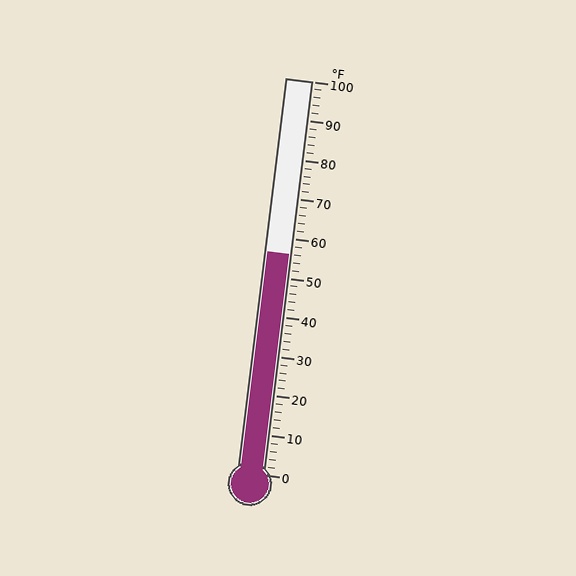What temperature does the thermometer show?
The thermometer shows approximately 56°F.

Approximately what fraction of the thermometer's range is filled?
The thermometer is filled to approximately 55% of its range.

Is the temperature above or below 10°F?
The temperature is above 10°F.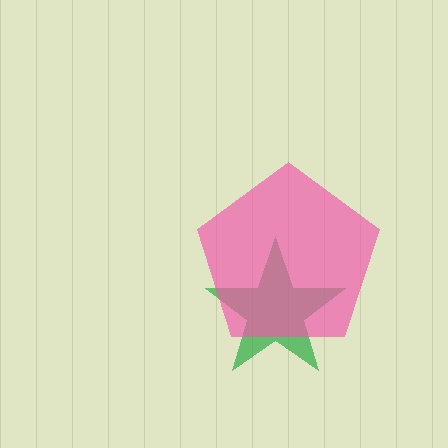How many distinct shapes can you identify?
There are 2 distinct shapes: a green star, a pink pentagon.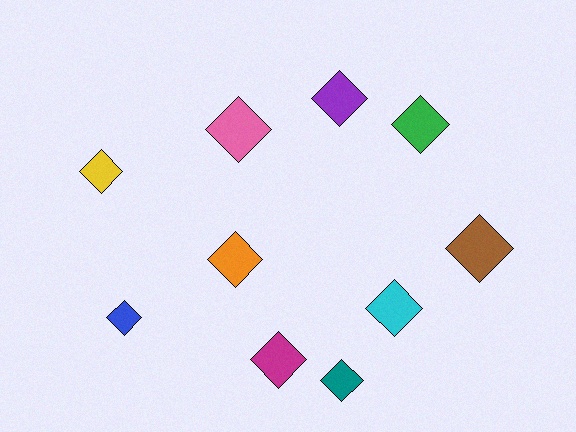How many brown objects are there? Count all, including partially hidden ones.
There is 1 brown object.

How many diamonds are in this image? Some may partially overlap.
There are 10 diamonds.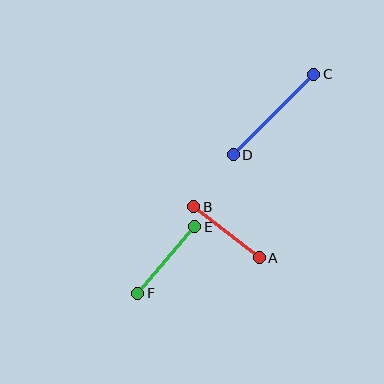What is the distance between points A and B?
The distance is approximately 83 pixels.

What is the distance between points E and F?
The distance is approximately 87 pixels.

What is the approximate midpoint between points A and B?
The midpoint is at approximately (226, 232) pixels.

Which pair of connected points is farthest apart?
Points C and D are farthest apart.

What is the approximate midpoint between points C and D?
The midpoint is at approximately (274, 115) pixels.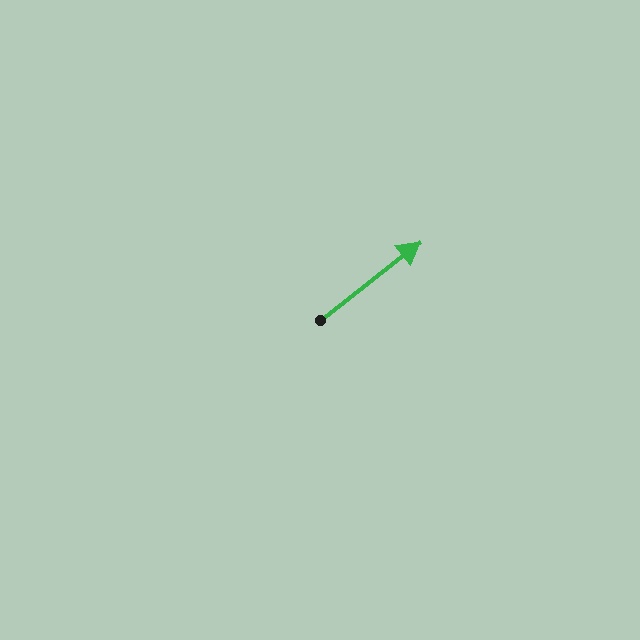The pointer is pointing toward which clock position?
Roughly 2 o'clock.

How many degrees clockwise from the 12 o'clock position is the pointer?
Approximately 52 degrees.